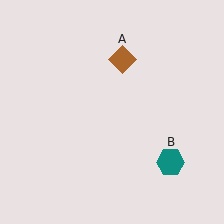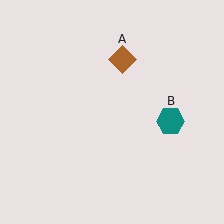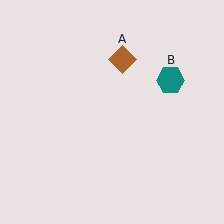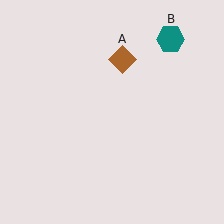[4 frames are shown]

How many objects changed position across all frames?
1 object changed position: teal hexagon (object B).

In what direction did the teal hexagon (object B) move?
The teal hexagon (object B) moved up.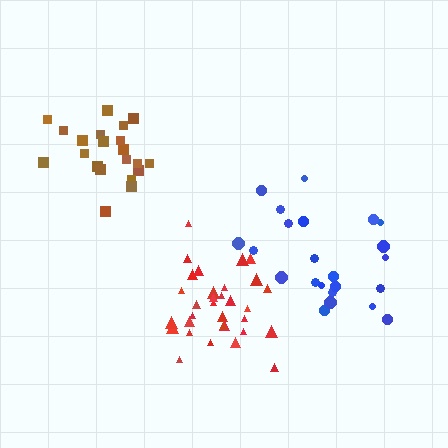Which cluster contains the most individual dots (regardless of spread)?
Red (32).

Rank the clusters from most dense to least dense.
brown, red, blue.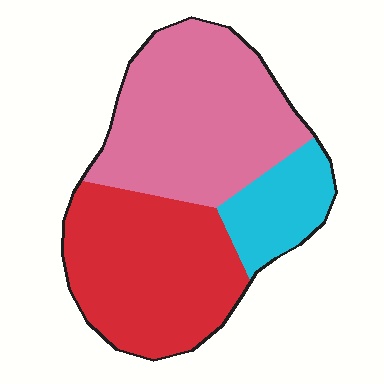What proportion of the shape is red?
Red takes up about two fifths (2/5) of the shape.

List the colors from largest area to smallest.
From largest to smallest: pink, red, cyan.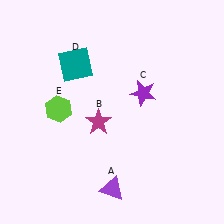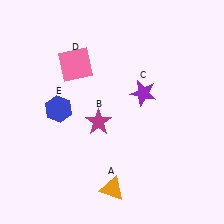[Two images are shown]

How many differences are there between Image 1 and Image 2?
There are 3 differences between the two images.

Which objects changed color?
A changed from purple to orange. D changed from teal to pink. E changed from lime to blue.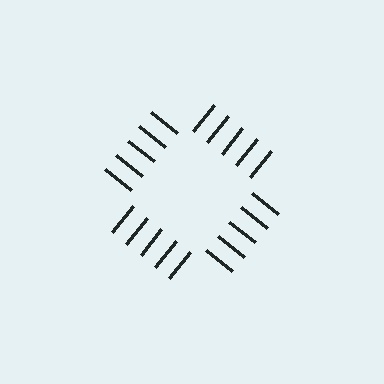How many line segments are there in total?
20 — 5 along each of the 4 edges.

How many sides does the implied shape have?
4 sides — the line-ends trace a square.